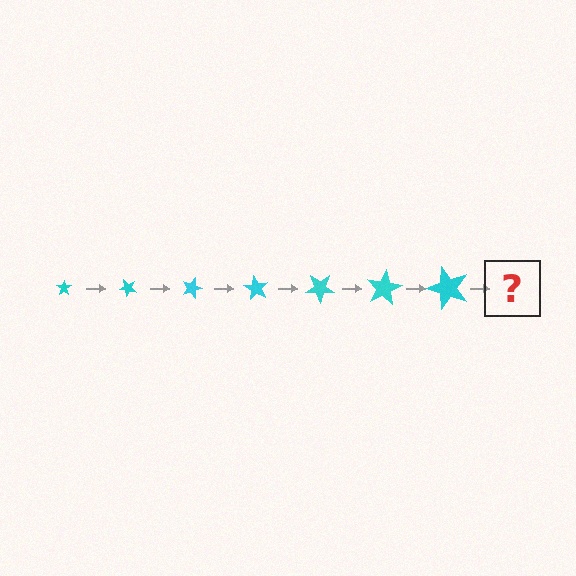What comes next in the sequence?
The next element should be a star, larger than the previous one and rotated 315 degrees from the start.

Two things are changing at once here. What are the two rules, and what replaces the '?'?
The two rules are that the star grows larger each step and it rotates 45 degrees each step. The '?' should be a star, larger than the previous one and rotated 315 degrees from the start.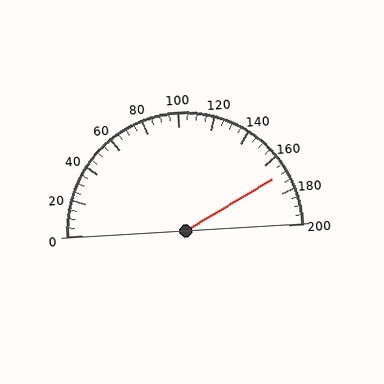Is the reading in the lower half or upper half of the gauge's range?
The reading is in the upper half of the range (0 to 200).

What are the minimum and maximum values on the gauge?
The gauge ranges from 0 to 200.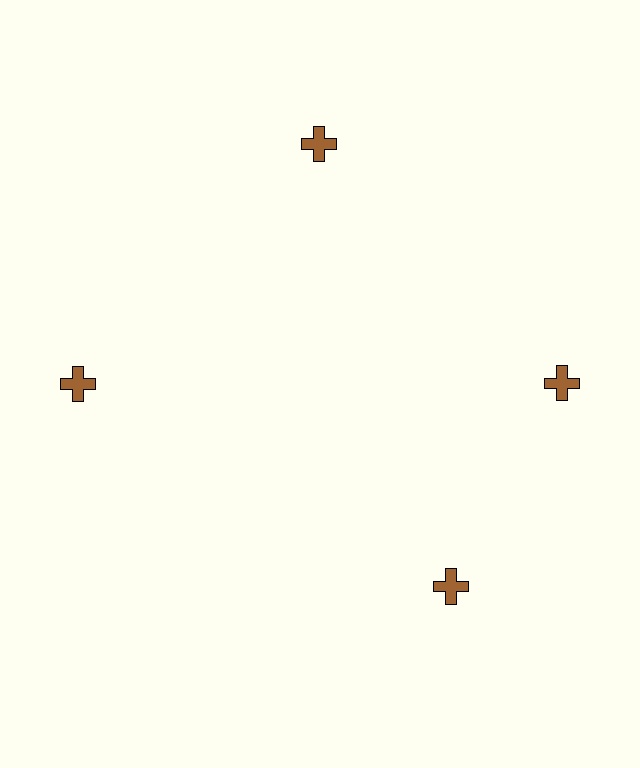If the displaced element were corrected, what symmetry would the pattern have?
It would have 4-fold rotational symmetry — the pattern would map onto itself every 90 degrees.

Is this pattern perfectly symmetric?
No. The 4 brown crosses are arranged in a ring, but one element near the 6 o'clock position is rotated out of alignment along the ring, breaking the 4-fold rotational symmetry.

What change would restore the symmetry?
The symmetry would be restored by rotating it back into even spacing with its neighbors so that all 4 crosses sit at equal angles and equal distance from the center.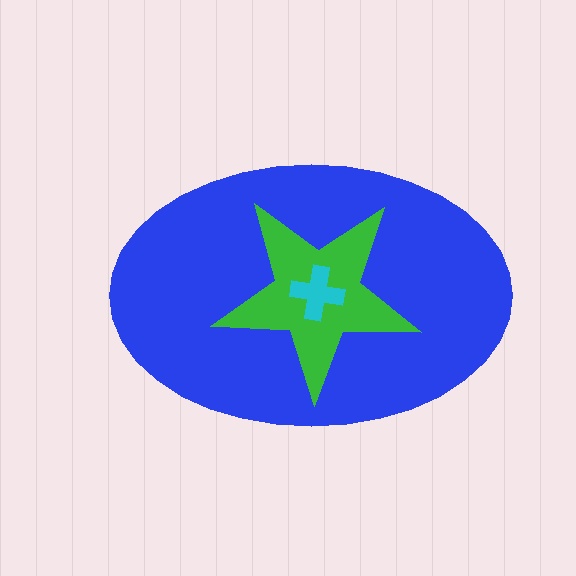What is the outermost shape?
The blue ellipse.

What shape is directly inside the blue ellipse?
The green star.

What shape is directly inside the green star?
The cyan cross.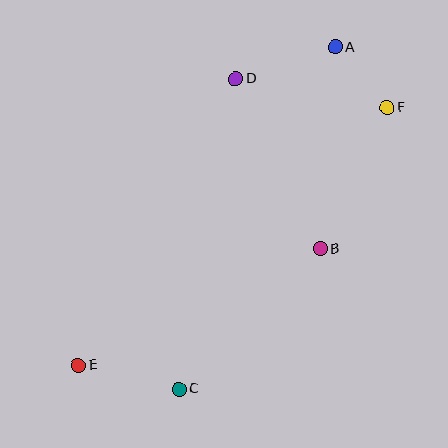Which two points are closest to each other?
Points A and F are closest to each other.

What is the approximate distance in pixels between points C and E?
The distance between C and E is approximately 103 pixels.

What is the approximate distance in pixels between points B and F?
The distance between B and F is approximately 156 pixels.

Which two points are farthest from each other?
Points A and E are farthest from each other.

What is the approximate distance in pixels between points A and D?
The distance between A and D is approximately 104 pixels.